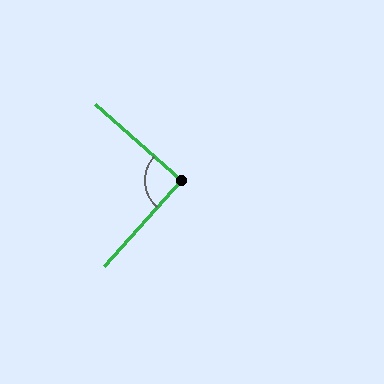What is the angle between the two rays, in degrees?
Approximately 90 degrees.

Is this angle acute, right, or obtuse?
It is approximately a right angle.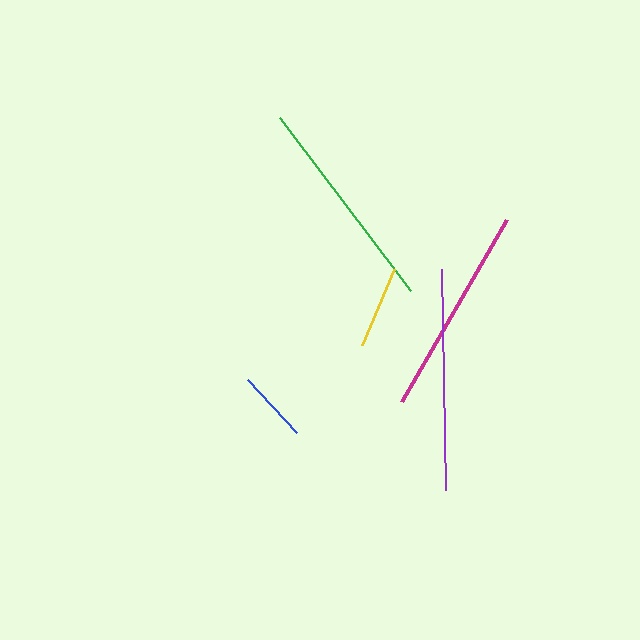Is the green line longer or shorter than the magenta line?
The green line is longer than the magenta line.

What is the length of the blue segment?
The blue segment is approximately 72 pixels long.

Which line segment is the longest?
The purple line is the longest at approximately 221 pixels.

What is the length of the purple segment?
The purple segment is approximately 221 pixels long.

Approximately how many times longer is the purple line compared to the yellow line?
The purple line is approximately 2.7 times the length of the yellow line.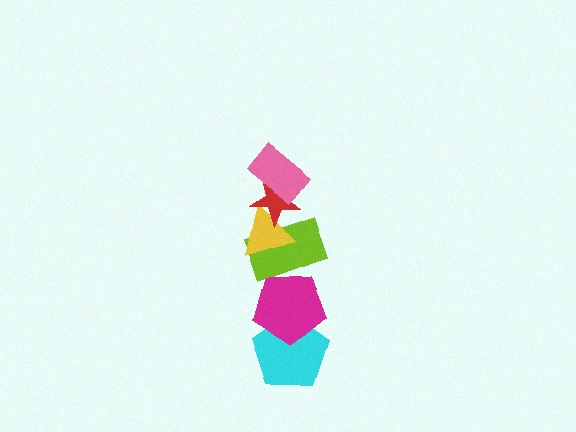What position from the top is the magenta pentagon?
The magenta pentagon is 5th from the top.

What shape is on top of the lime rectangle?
The yellow triangle is on top of the lime rectangle.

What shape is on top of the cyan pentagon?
The magenta pentagon is on top of the cyan pentagon.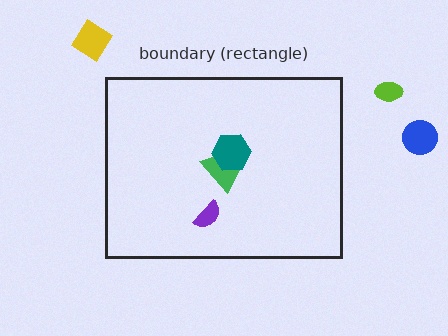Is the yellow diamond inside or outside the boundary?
Outside.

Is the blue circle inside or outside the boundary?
Outside.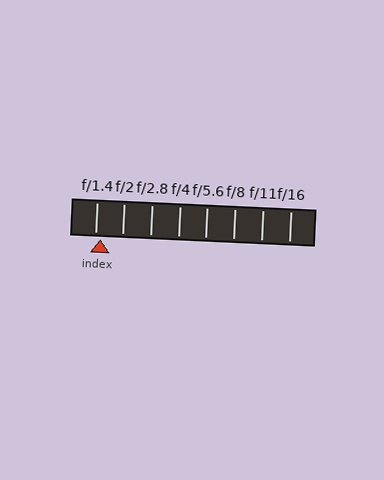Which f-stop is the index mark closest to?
The index mark is closest to f/1.4.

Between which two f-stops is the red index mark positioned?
The index mark is between f/1.4 and f/2.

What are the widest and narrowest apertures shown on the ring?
The widest aperture shown is f/1.4 and the narrowest is f/16.